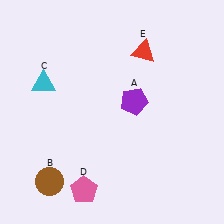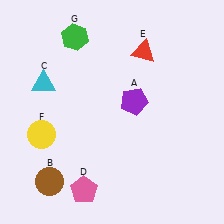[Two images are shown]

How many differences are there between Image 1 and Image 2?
There are 2 differences between the two images.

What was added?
A yellow circle (F), a green hexagon (G) were added in Image 2.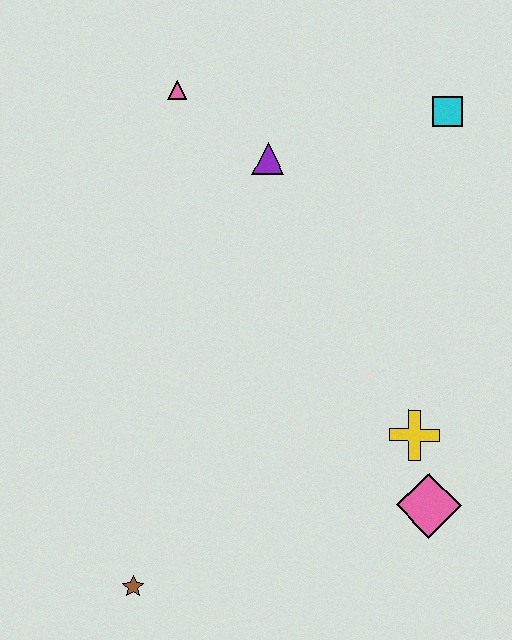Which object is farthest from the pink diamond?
The pink triangle is farthest from the pink diamond.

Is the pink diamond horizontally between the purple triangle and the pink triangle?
No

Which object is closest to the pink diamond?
The yellow cross is closest to the pink diamond.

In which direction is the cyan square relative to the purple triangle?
The cyan square is to the right of the purple triangle.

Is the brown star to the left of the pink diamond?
Yes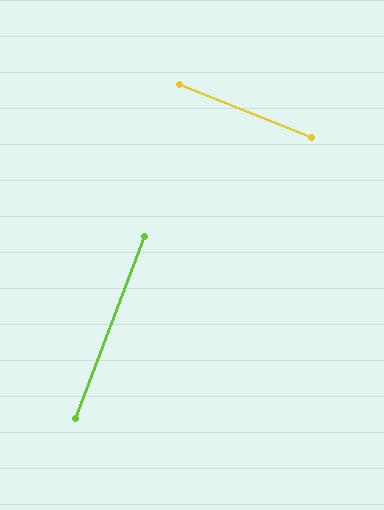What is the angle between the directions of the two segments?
Approximately 89 degrees.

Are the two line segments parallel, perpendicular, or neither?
Perpendicular — they meet at approximately 89°.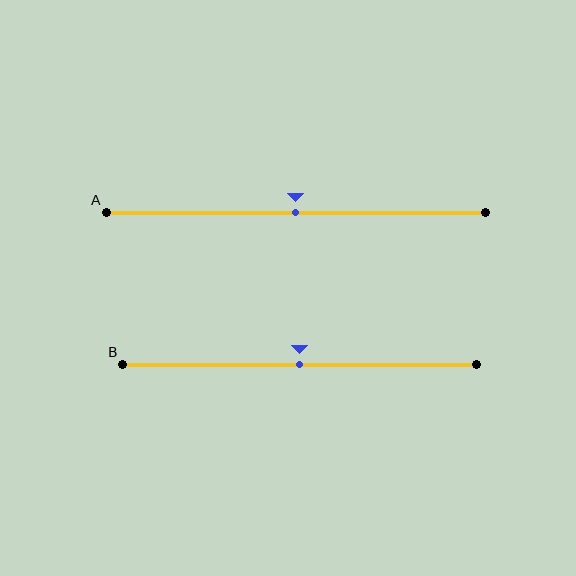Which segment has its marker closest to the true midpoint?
Segment A has its marker closest to the true midpoint.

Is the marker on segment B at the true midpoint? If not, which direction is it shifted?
Yes, the marker on segment B is at the true midpoint.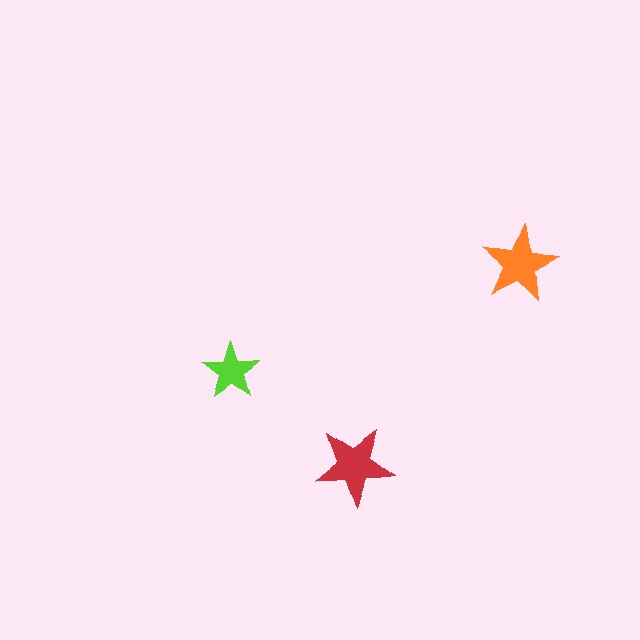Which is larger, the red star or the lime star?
The red one.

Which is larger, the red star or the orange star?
The red one.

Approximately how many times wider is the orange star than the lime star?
About 1.5 times wider.